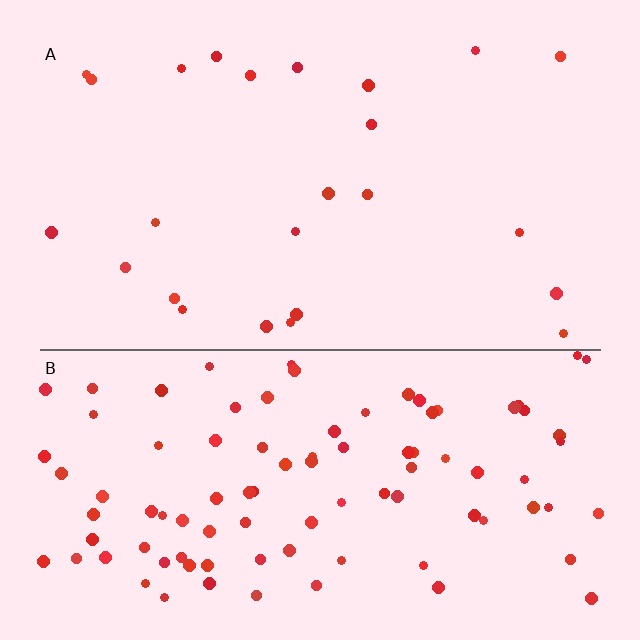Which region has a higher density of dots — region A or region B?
B (the bottom).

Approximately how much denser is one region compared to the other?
Approximately 4.0× — region B over region A.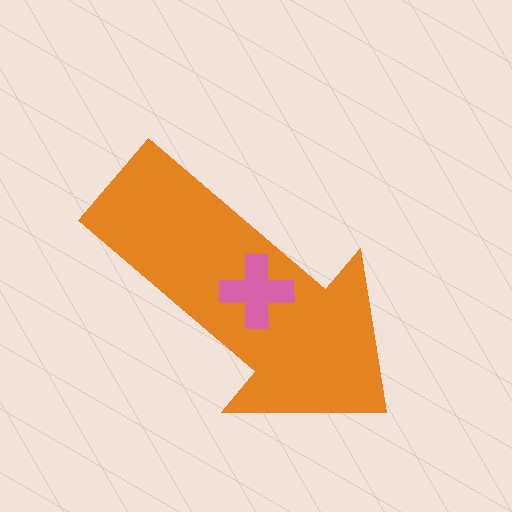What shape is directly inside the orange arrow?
The pink cross.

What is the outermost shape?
The orange arrow.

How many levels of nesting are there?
2.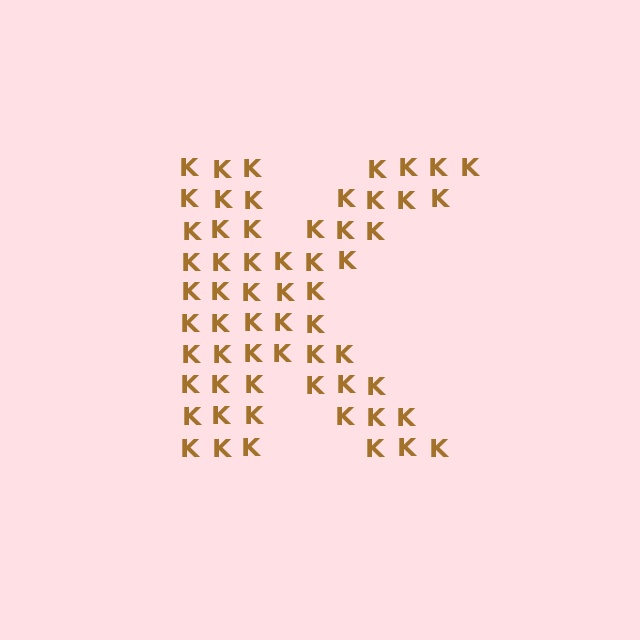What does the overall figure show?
The overall figure shows the letter K.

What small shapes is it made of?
It is made of small letter K's.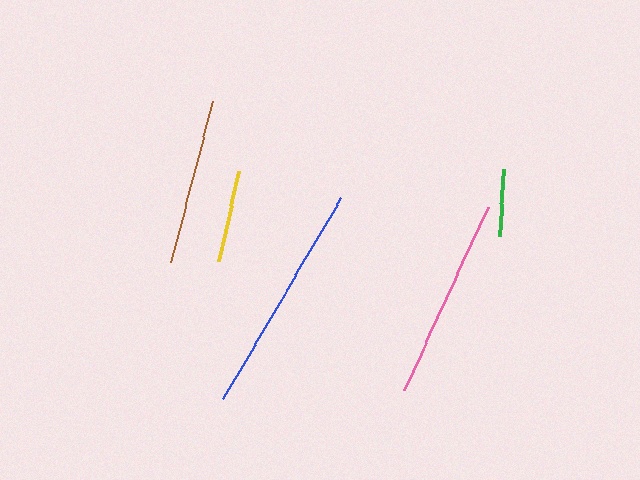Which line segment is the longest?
The blue line is the longest at approximately 234 pixels.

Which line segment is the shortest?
The green line is the shortest at approximately 66 pixels.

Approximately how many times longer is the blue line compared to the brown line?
The blue line is approximately 1.4 times the length of the brown line.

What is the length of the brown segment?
The brown segment is approximately 167 pixels long.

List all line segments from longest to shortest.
From longest to shortest: blue, pink, brown, yellow, green.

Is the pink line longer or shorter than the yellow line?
The pink line is longer than the yellow line.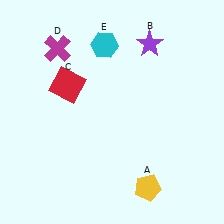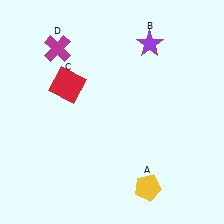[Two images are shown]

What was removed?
The cyan hexagon (E) was removed in Image 2.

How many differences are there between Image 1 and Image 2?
There is 1 difference between the two images.